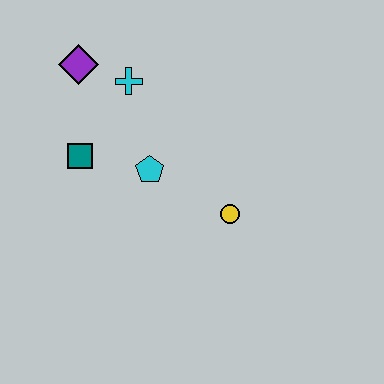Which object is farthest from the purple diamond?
The yellow circle is farthest from the purple diamond.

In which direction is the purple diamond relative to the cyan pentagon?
The purple diamond is above the cyan pentagon.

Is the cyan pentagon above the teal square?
No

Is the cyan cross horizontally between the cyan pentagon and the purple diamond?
Yes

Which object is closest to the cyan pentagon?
The teal square is closest to the cyan pentagon.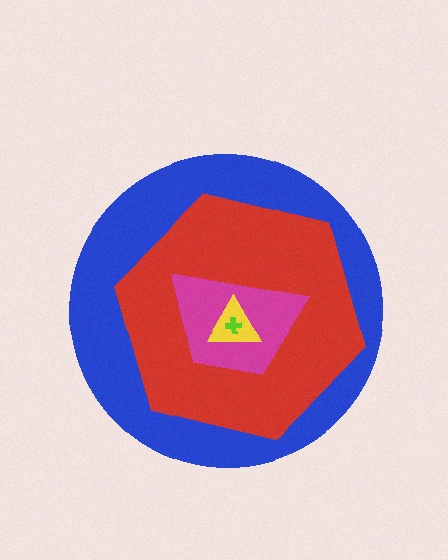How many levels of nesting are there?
5.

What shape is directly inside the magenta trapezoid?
The yellow triangle.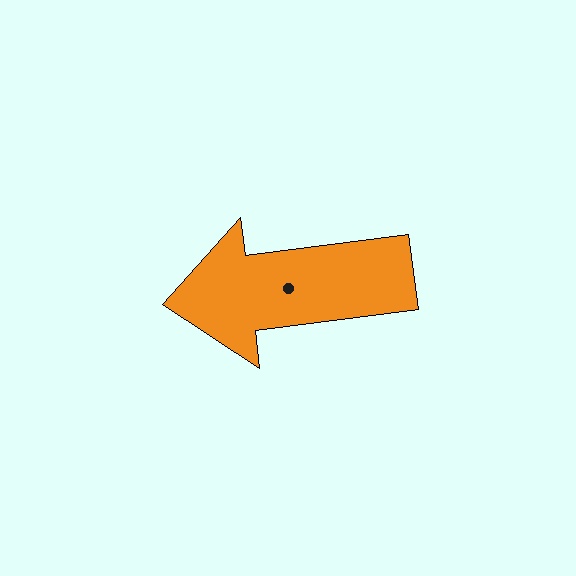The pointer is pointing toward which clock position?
Roughly 9 o'clock.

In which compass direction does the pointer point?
West.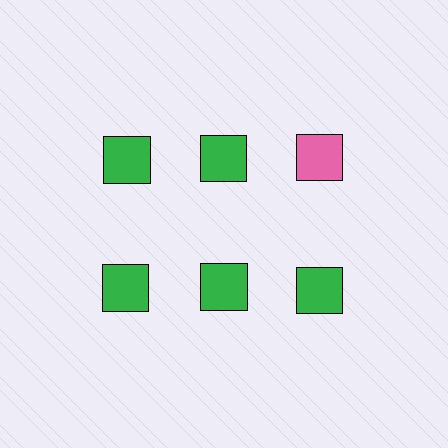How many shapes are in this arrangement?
There are 6 shapes arranged in a grid pattern.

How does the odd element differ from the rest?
It has a different color: pink instead of green.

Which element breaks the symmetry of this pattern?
The pink square in the top row, center column breaks the symmetry. All other shapes are green squares.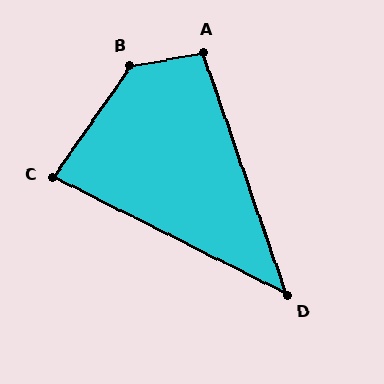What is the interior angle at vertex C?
Approximately 82 degrees (acute).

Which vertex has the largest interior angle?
B, at approximately 136 degrees.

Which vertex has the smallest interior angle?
D, at approximately 44 degrees.